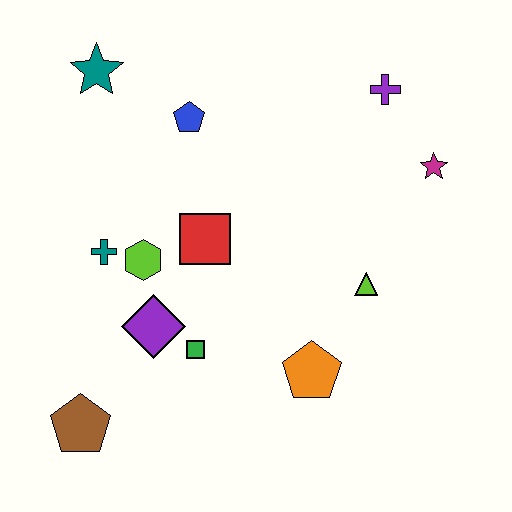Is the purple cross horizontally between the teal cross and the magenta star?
Yes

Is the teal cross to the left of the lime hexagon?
Yes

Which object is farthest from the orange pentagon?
The teal star is farthest from the orange pentagon.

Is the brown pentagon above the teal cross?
No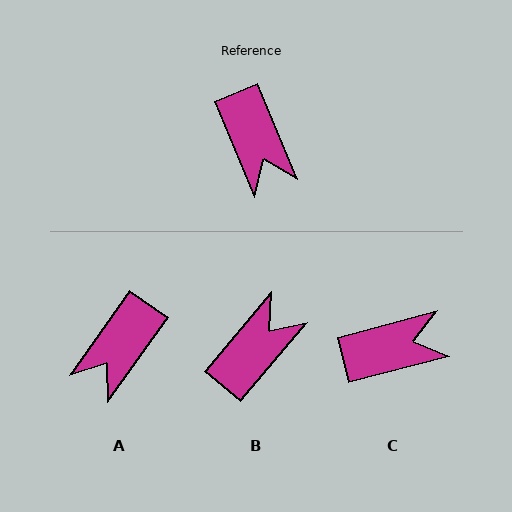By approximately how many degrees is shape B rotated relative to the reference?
Approximately 117 degrees counter-clockwise.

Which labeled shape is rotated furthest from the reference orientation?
B, about 117 degrees away.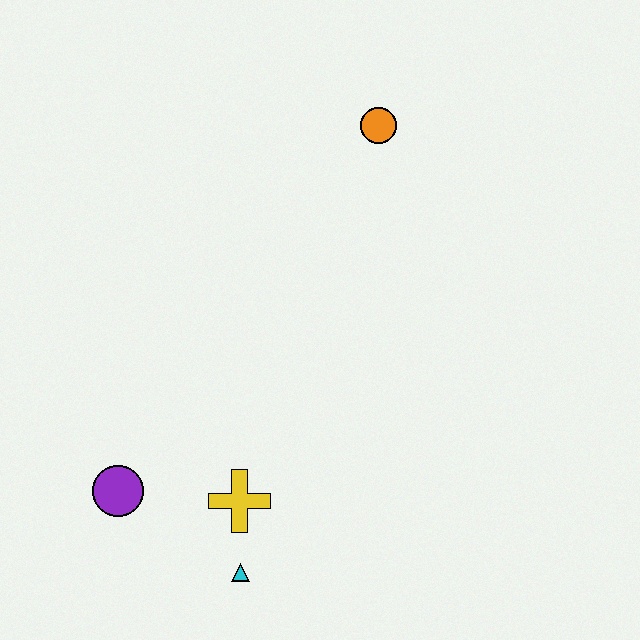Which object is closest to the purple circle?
The yellow cross is closest to the purple circle.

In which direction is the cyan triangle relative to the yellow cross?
The cyan triangle is below the yellow cross.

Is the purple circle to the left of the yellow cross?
Yes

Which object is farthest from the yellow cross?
The orange circle is farthest from the yellow cross.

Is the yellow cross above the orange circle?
No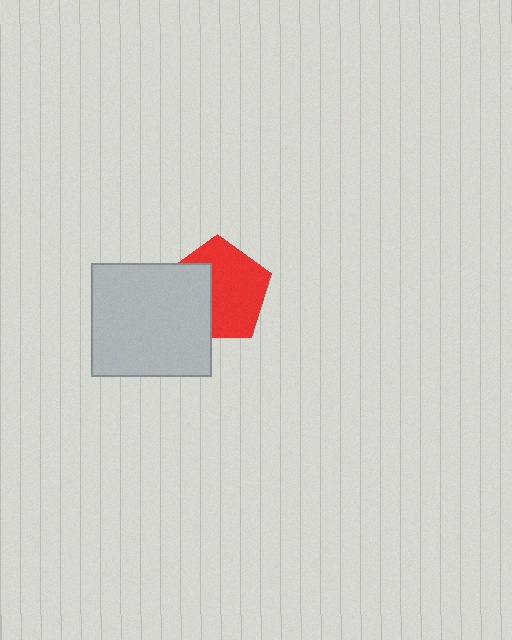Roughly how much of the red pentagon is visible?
About half of it is visible (roughly 64%).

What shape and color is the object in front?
The object in front is a light gray rectangle.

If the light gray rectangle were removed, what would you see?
You would see the complete red pentagon.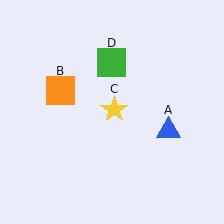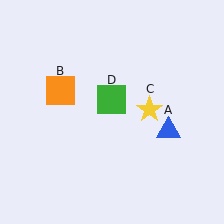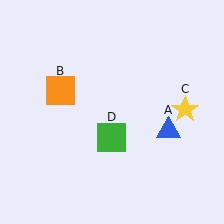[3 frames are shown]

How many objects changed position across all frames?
2 objects changed position: yellow star (object C), green square (object D).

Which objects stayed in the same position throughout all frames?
Blue triangle (object A) and orange square (object B) remained stationary.